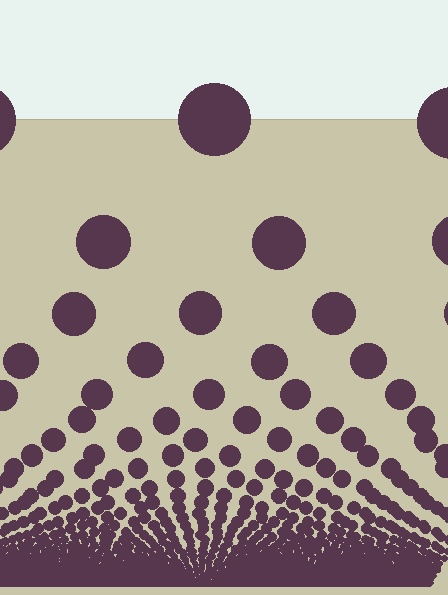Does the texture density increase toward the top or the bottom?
Density increases toward the bottom.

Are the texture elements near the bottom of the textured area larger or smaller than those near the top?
Smaller. The gradient is inverted — elements near the bottom are smaller and denser.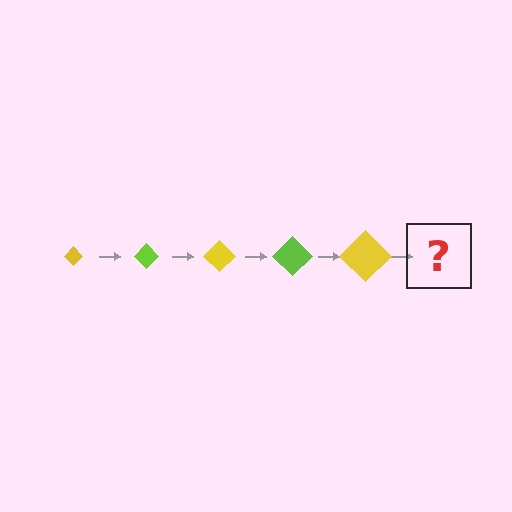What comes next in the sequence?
The next element should be a lime diamond, larger than the previous one.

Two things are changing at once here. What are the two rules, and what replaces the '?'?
The two rules are that the diamond grows larger each step and the color cycles through yellow and lime. The '?' should be a lime diamond, larger than the previous one.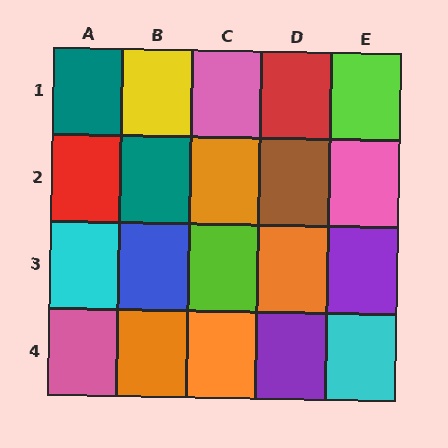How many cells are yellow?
1 cell is yellow.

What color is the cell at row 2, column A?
Red.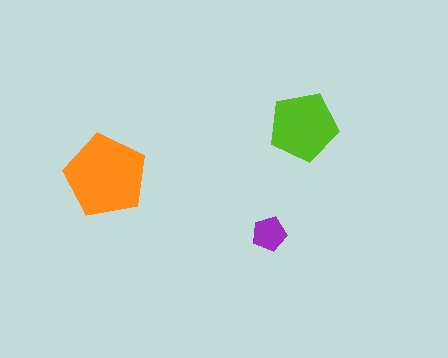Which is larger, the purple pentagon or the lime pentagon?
The lime one.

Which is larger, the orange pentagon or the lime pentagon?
The orange one.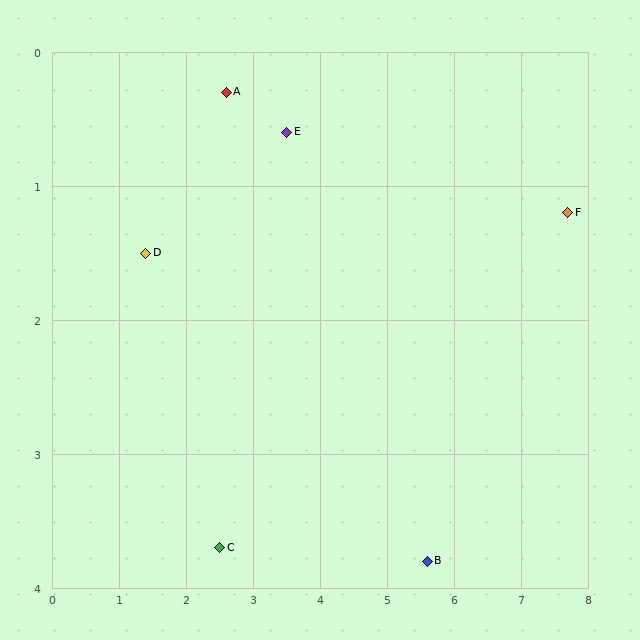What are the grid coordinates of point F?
Point F is at approximately (7.7, 1.2).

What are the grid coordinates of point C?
Point C is at approximately (2.5, 3.7).